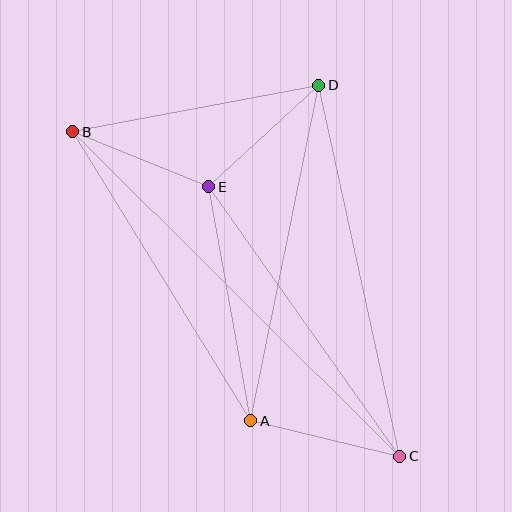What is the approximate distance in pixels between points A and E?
The distance between A and E is approximately 238 pixels.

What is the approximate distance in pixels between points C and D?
The distance between C and D is approximately 380 pixels.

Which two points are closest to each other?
Points B and E are closest to each other.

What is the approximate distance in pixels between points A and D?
The distance between A and D is approximately 342 pixels.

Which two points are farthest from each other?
Points B and C are farthest from each other.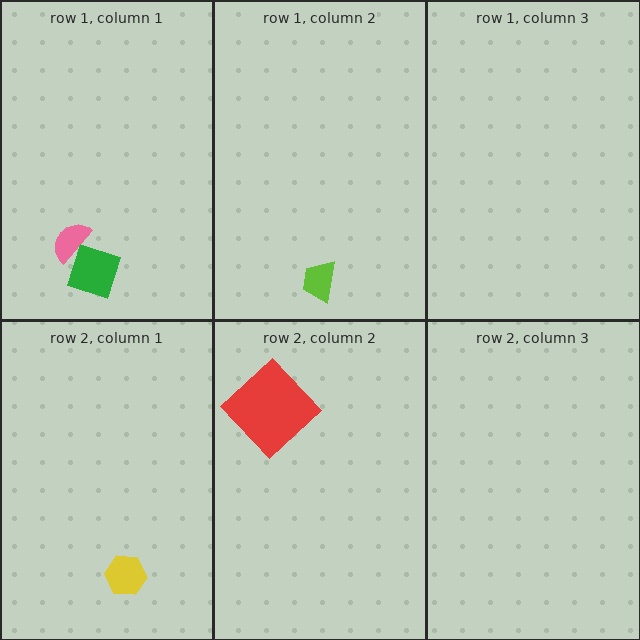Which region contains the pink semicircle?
The row 1, column 1 region.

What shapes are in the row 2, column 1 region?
The yellow hexagon.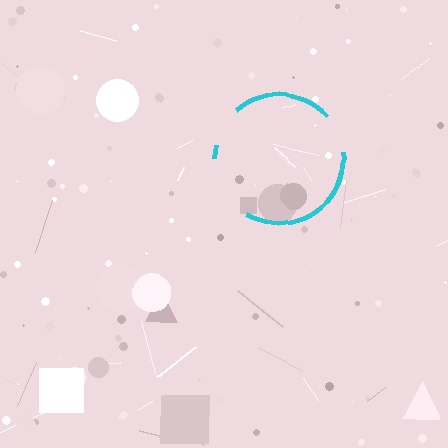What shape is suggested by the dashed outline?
The dashed outline suggests a circle.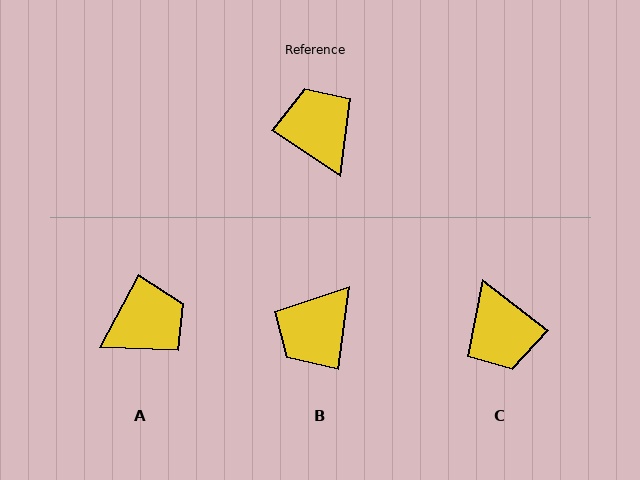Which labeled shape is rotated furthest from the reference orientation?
C, about 176 degrees away.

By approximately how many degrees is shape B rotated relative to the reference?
Approximately 116 degrees counter-clockwise.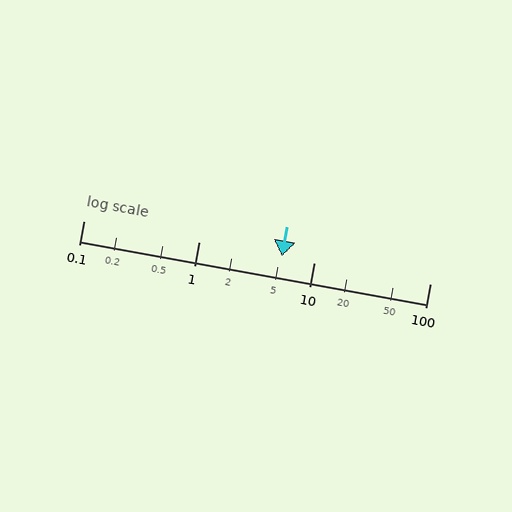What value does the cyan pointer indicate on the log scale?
The pointer indicates approximately 5.2.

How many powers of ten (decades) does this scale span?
The scale spans 3 decades, from 0.1 to 100.